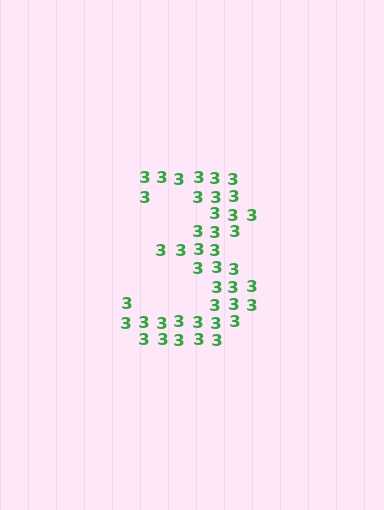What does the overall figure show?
The overall figure shows the digit 3.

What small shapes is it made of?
It is made of small digit 3's.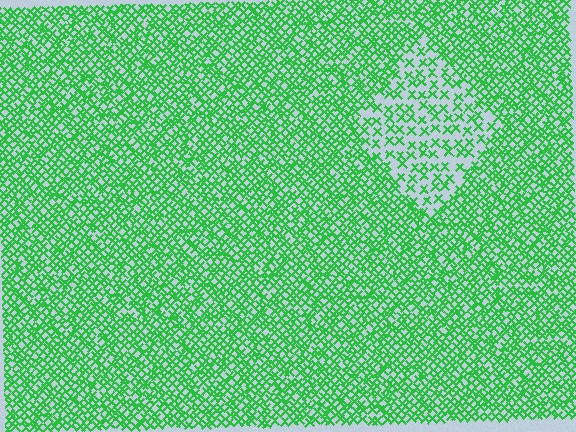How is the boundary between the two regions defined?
The boundary is defined by a change in element density (approximately 2.2x ratio). All elements are the same color, size, and shape.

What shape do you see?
I see a diamond.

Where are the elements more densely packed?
The elements are more densely packed outside the diamond boundary.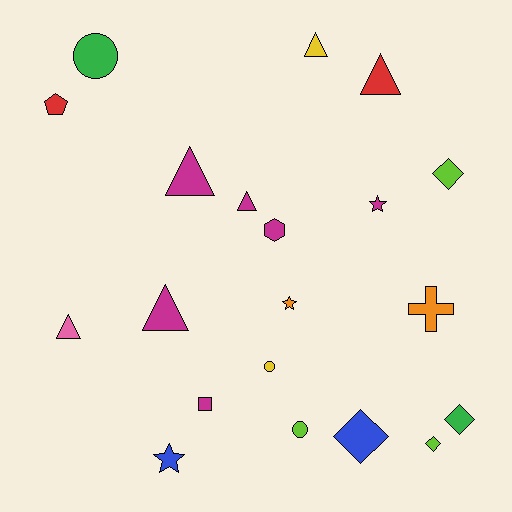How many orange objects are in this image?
There are 2 orange objects.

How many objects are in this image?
There are 20 objects.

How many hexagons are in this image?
There is 1 hexagon.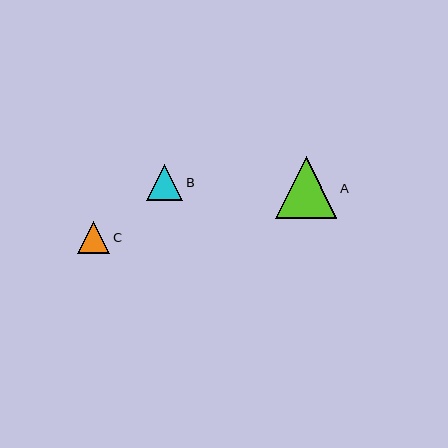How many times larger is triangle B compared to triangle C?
Triangle B is approximately 1.1 times the size of triangle C.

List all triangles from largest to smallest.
From largest to smallest: A, B, C.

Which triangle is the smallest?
Triangle C is the smallest with a size of approximately 32 pixels.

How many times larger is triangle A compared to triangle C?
Triangle A is approximately 1.9 times the size of triangle C.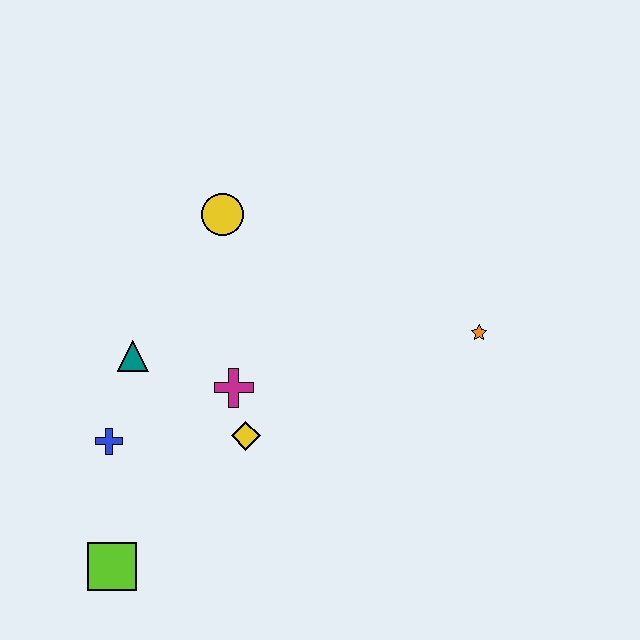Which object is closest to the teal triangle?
The blue cross is closest to the teal triangle.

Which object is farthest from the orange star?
The lime square is farthest from the orange star.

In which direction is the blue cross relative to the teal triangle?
The blue cross is below the teal triangle.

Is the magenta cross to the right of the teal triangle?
Yes